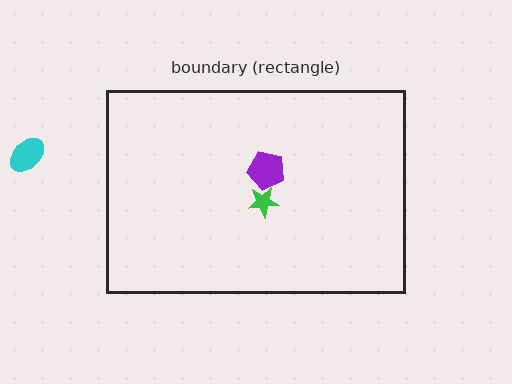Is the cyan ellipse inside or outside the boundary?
Outside.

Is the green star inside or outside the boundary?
Inside.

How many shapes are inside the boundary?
2 inside, 1 outside.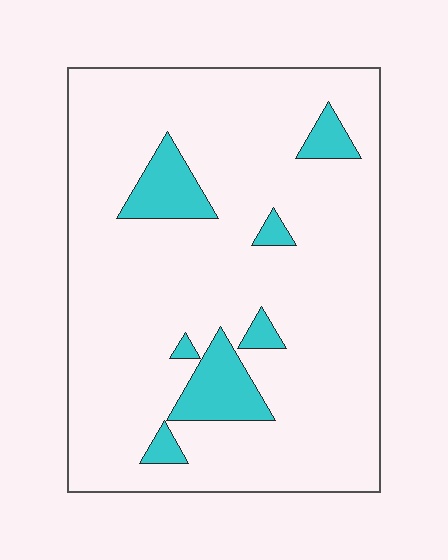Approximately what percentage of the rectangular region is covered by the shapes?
Approximately 10%.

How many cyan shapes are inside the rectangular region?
7.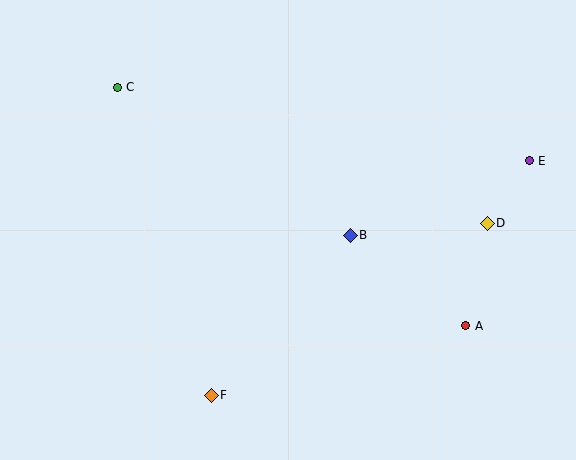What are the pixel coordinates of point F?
Point F is at (211, 395).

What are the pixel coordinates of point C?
Point C is at (117, 87).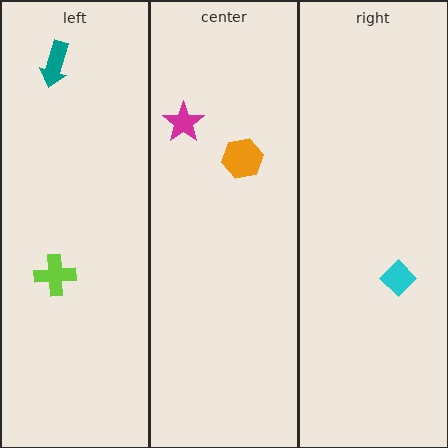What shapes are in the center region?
The orange hexagon, the magenta star.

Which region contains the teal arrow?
The left region.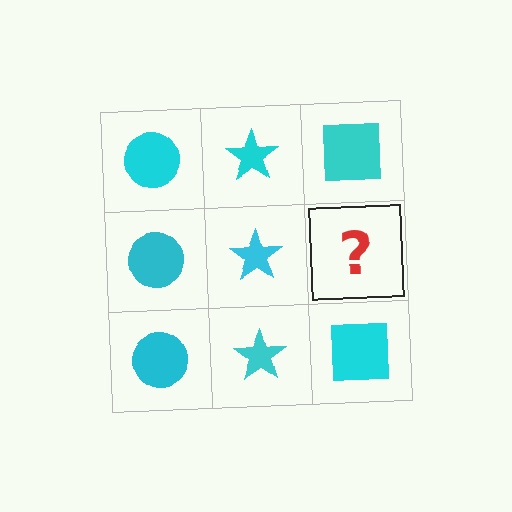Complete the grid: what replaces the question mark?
The question mark should be replaced with a cyan square.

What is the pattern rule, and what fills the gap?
The rule is that each column has a consistent shape. The gap should be filled with a cyan square.